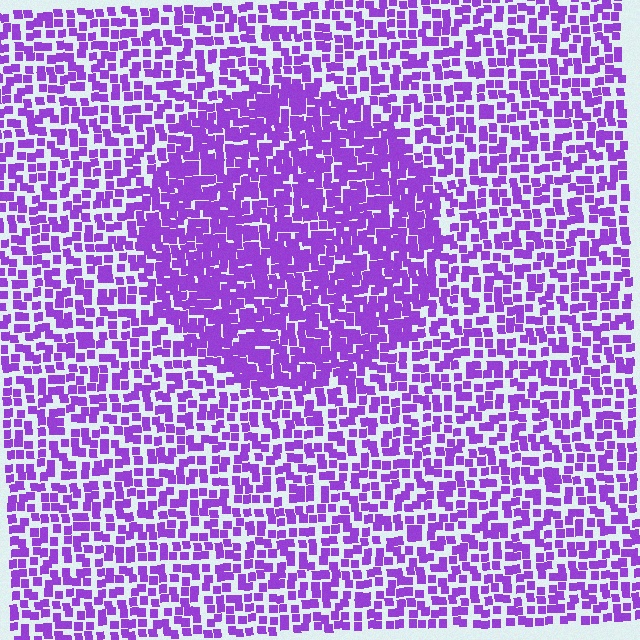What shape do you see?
I see a circle.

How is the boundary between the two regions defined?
The boundary is defined by a change in element density (approximately 1.7x ratio). All elements are the same color, size, and shape.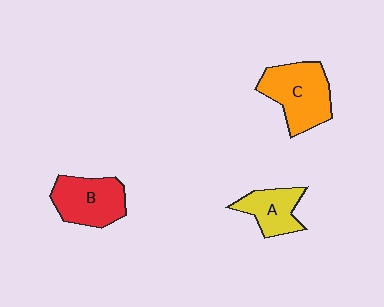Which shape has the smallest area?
Shape A (yellow).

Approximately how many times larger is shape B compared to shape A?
Approximately 1.4 times.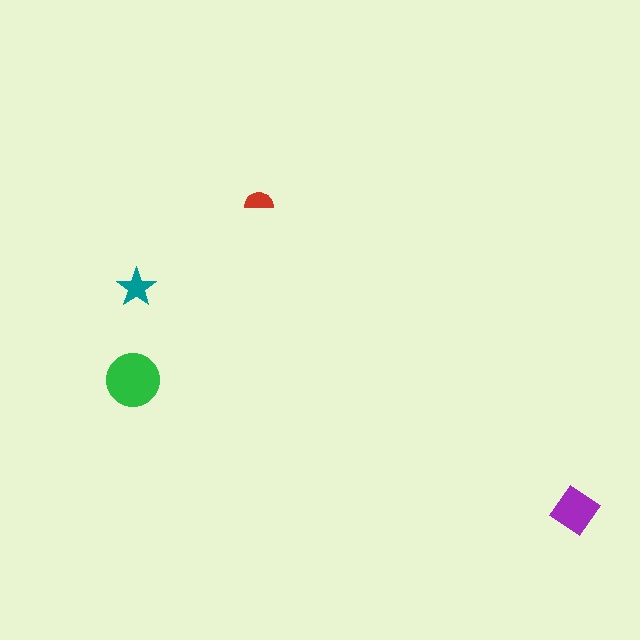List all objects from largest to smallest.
The green circle, the purple diamond, the teal star, the red semicircle.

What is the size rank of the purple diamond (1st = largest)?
2nd.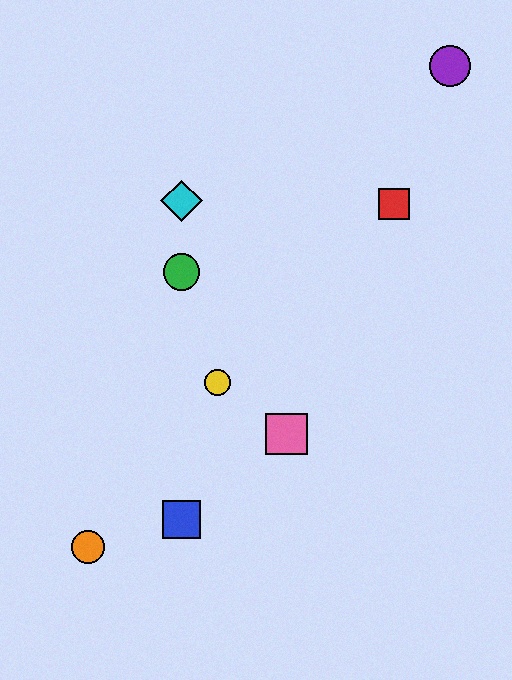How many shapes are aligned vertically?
3 shapes (the blue square, the green circle, the cyan diamond) are aligned vertically.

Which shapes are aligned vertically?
The blue square, the green circle, the cyan diamond are aligned vertically.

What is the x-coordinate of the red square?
The red square is at x≈394.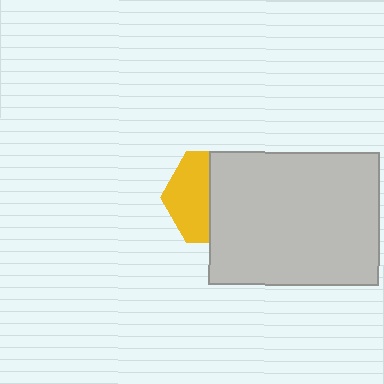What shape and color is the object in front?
The object in front is a light gray rectangle.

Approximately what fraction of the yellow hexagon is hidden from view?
Roughly 54% of the yellow hexagon is hidden behind the light gray rectangle.